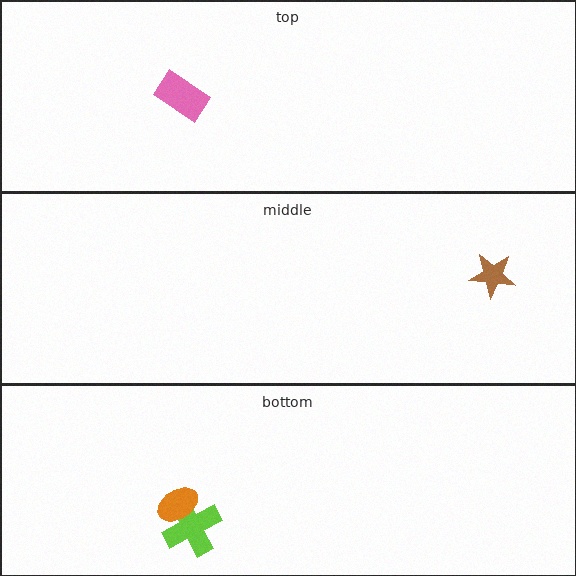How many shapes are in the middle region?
1.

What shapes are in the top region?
The pink rectangle.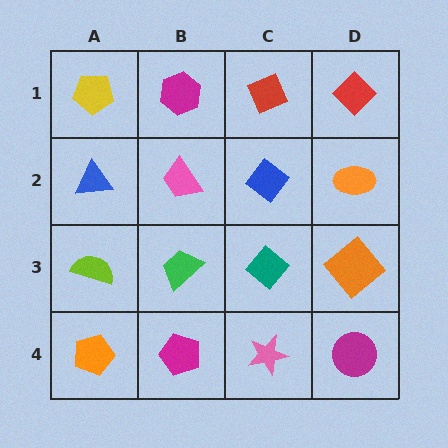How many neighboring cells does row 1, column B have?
3.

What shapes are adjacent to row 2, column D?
A red diamond (row 1, column D), an orange diamond (row 3, column D), a blue diamond (row 2, column C).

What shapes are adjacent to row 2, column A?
A yellow pentagon (row 1, column A), a lime semicircle (row 3, column A), a pink trapezoid (row 2, column B).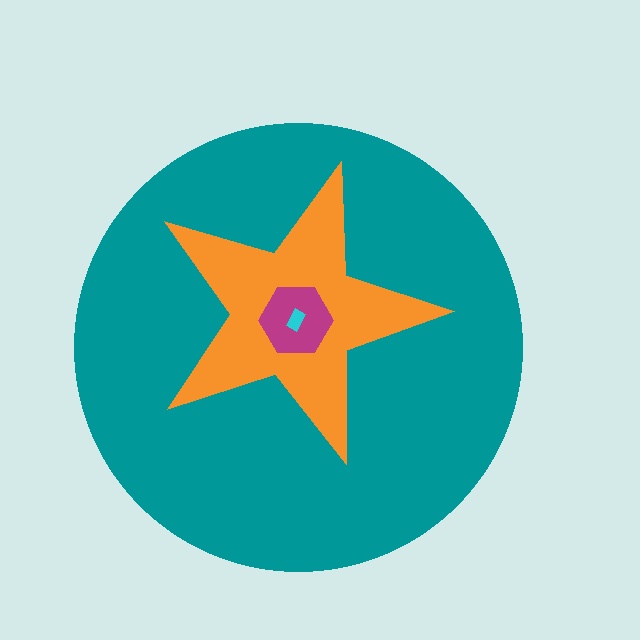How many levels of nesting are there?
4.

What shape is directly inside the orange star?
The magenta hexagon.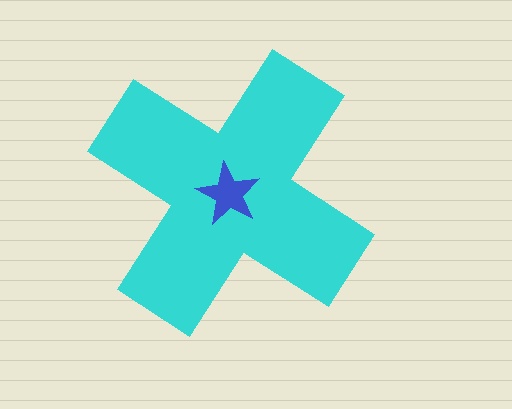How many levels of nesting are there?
2.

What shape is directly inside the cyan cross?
The blue star.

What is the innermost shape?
The blue star.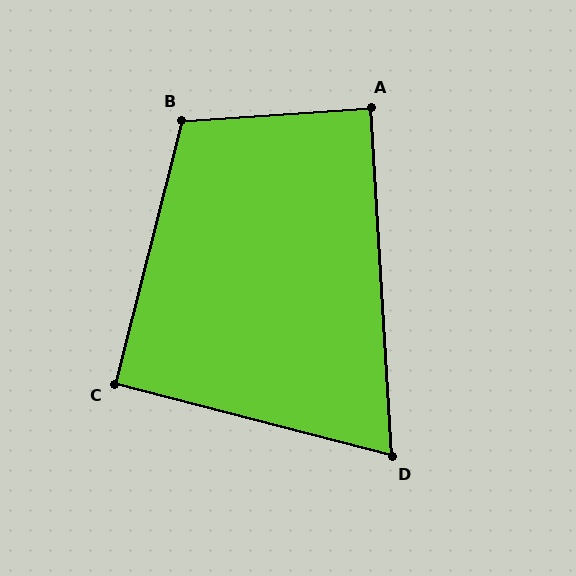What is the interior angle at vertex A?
Approximately 90 degrees (approximately right).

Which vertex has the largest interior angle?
B, at approximately 108 degrees.